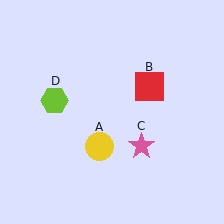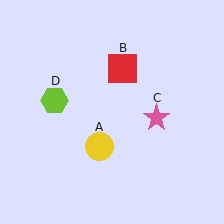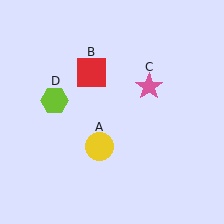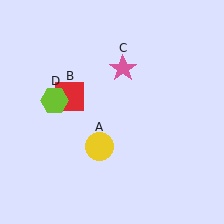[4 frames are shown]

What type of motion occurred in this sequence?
The red square (object B), pink star (object C) rotated counterclockwise around the center of the scene.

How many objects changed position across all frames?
2 objects changed position: red square (object B), pink star (object C).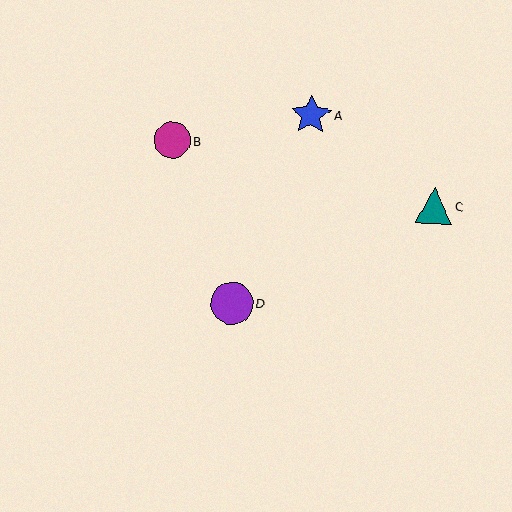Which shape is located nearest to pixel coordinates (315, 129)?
The blue star (labeled A) at (311, 115) is nearest to that location.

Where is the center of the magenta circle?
The center of the magenta circle is at (172, 140).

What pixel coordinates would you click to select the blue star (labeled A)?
Click at (311, 115) to select the blue star A.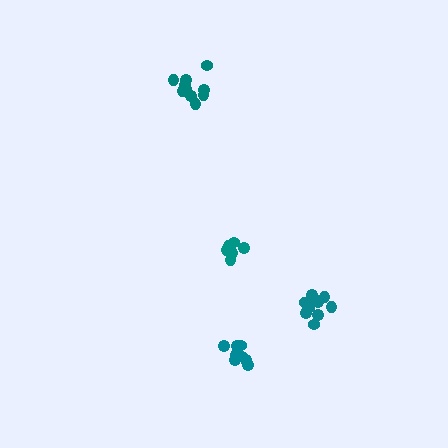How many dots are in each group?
Group 1: 11 dots, Group 2: 6 dots, Group 3: 10 dots, Group 4: 8 dots (35 total).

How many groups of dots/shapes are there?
There are 4 groups.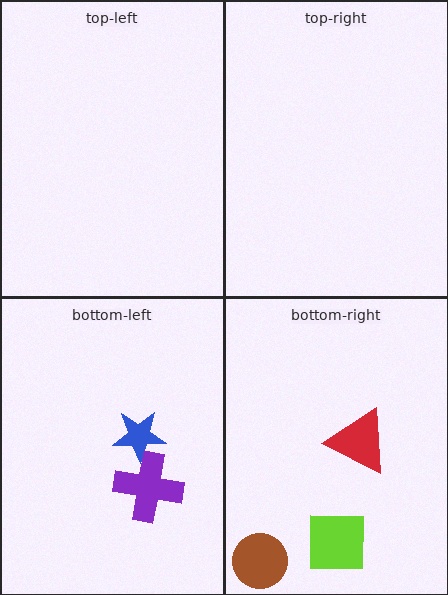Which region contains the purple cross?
The bottom-left region.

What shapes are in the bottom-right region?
The lime square, the red triangle, the brown circle.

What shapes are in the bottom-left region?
The blue star, the purple cross.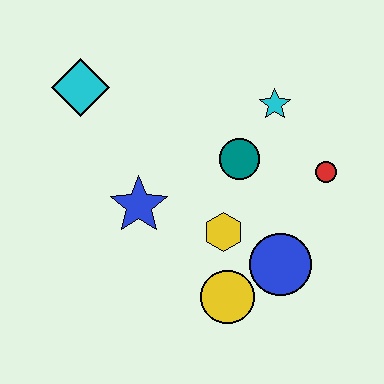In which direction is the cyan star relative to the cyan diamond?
The cyan star is to the right of the cyan diamond.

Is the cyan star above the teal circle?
Yes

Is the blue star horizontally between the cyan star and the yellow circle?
No